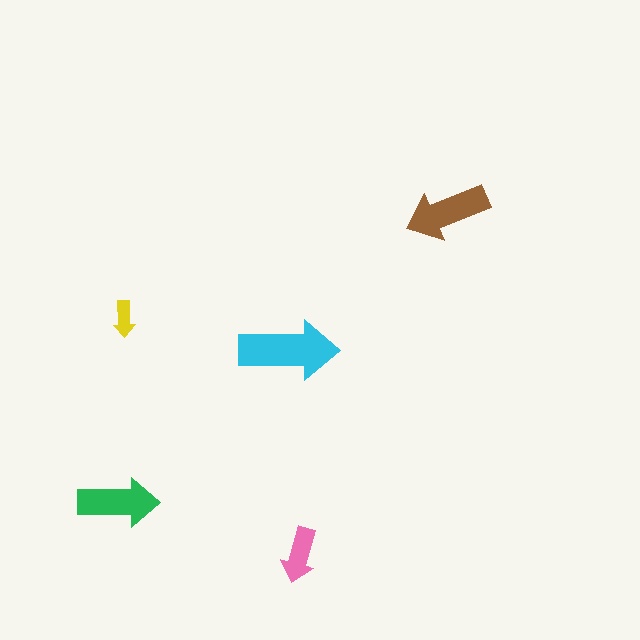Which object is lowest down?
The pink arrow is bottommost.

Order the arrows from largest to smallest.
the cyan one, the brown one, the green one, the pink one, the yellow one.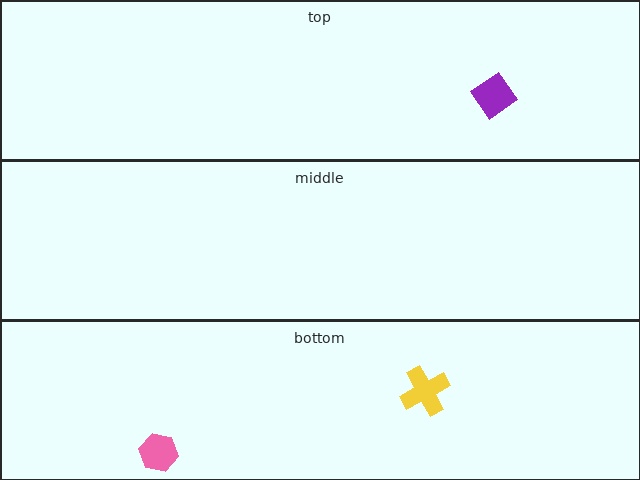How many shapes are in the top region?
1.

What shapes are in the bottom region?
The yellow cross, the pink hexagon.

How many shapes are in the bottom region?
2.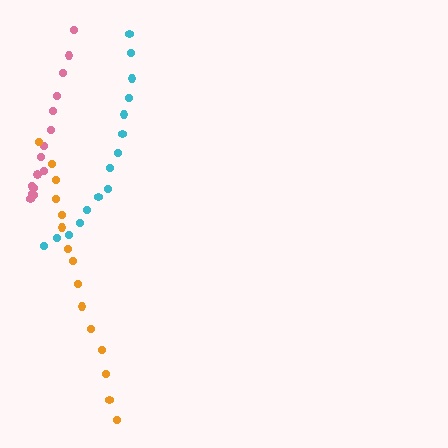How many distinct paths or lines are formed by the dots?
There are 3 distinct paths.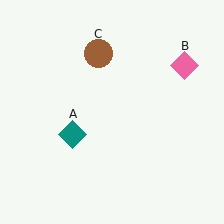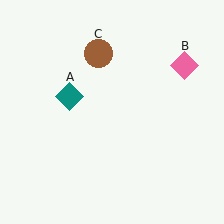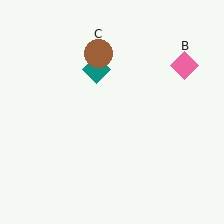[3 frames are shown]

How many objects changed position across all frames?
1 object changed position: teal diamond (object A).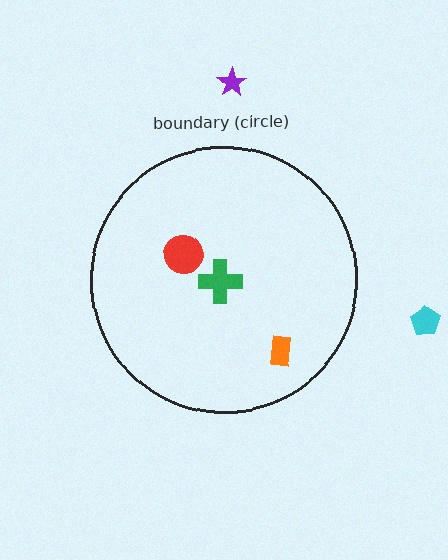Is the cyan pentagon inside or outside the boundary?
Outside.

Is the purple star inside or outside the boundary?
Outside.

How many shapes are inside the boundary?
3 inside, 2 outside.